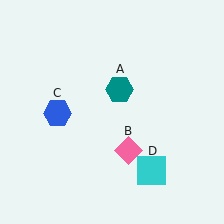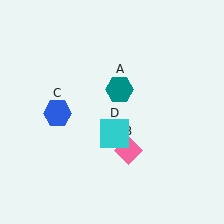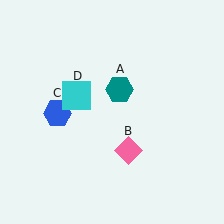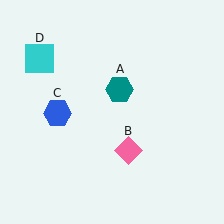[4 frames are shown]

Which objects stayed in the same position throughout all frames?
Teal hexagon (object A) and pink diamond (object B) and blue hexagon (object C) remained stationary.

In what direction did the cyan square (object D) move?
The cyan square (object D) moved up and to the left.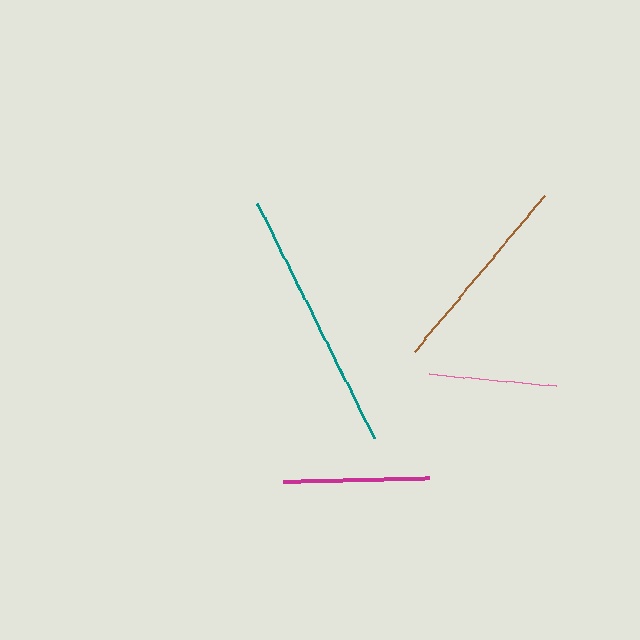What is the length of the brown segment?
The brown segment is approximately 203 pixels long.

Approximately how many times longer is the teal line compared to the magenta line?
The teal line is approximately 1.8 times the length of the magenta line.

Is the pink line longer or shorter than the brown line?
The brown line is longer than the pink line.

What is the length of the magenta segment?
The magenta segment is approximately 145 pixels long.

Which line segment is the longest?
The teal line is the longest at approximately 262 pixels.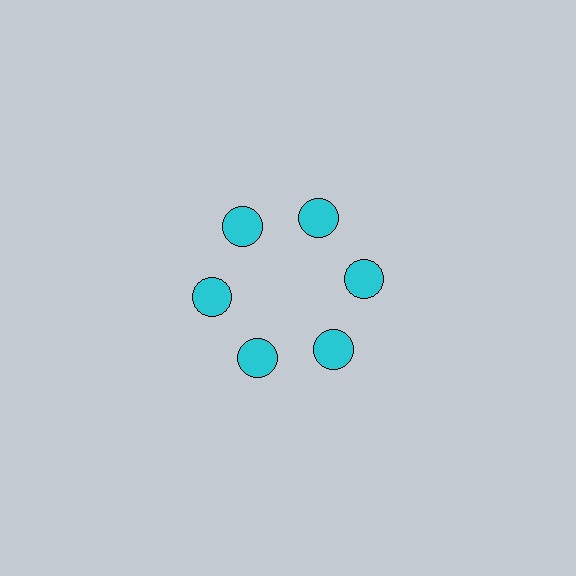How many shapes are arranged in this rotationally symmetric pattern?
There are 6 shapes, arranged in 6 groups of 1.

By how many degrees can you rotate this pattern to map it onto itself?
The pattern maps onto itself every 60 degrees of rotation.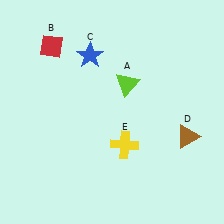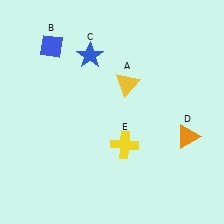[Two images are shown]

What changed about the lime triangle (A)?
In Image 1, A is lime. In Image 2, it changed to yellow.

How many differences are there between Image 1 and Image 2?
There are 3 differences between the two images.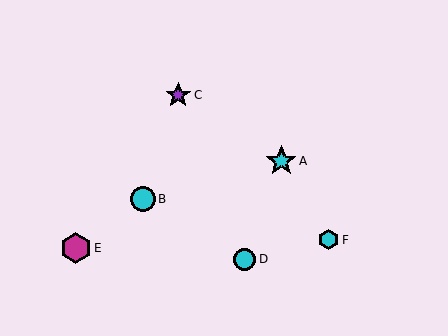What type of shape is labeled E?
Shape E is a magenta hexagon.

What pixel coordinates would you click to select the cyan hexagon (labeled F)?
Click at (328, 240) to select the cyan hexagon F.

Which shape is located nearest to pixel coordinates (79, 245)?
The magenta hexagon (labeled E) at (76, 248) is nearest to that location.